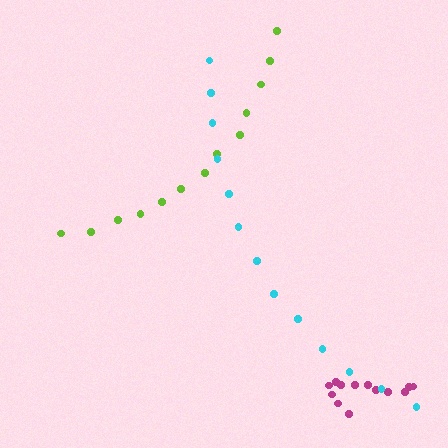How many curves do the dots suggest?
There are 3 distinct paths.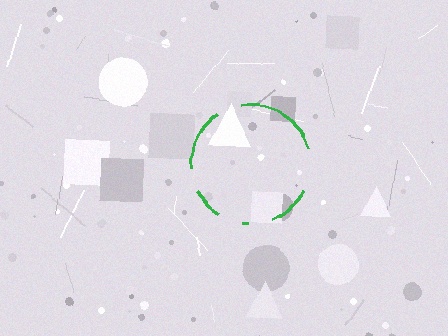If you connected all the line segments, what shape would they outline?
They would outline a circle.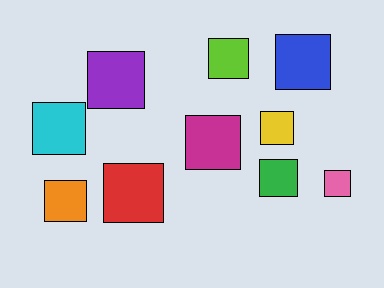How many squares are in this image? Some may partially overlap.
There are 10 squares.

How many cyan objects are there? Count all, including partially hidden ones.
There is 1 cyan object.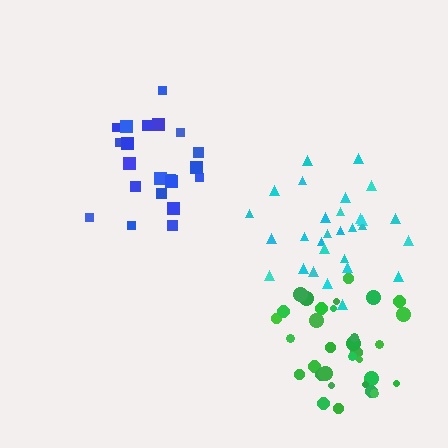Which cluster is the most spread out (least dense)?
Blue.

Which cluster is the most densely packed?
Green.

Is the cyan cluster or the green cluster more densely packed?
Green.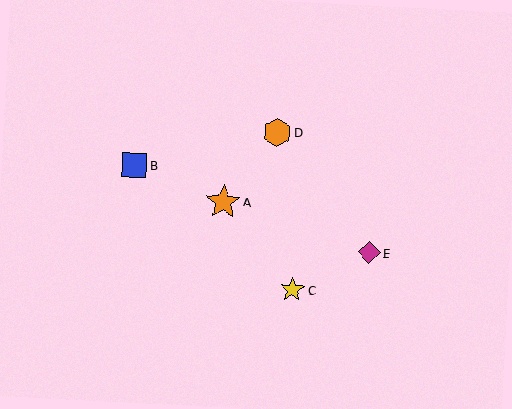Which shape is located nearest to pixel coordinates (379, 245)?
The magenta diamond (labeled E) at (369, 252) is nearest to that location.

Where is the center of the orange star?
The center of the orange star is at (223, 202).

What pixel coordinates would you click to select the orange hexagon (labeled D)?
Click at (277, 132) to select the orange hexagon D.